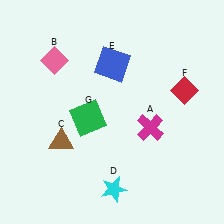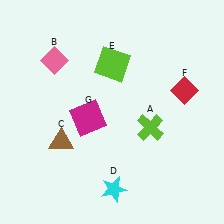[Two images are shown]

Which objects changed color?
A changed from magenta to lime. E changed from blue to lime. G changed from green to magenta.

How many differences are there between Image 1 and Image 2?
There are 3 differences between the two images.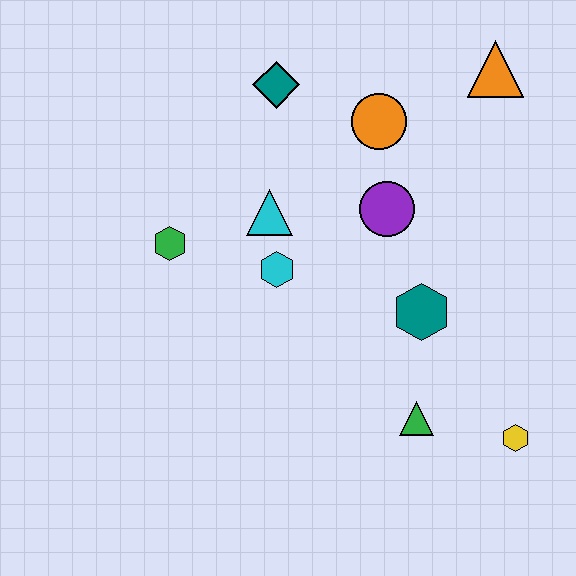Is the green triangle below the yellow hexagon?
No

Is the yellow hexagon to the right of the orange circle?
Yes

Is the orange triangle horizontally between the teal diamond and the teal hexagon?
No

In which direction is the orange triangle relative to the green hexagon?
The orange triangle is to the right of the green hexagon.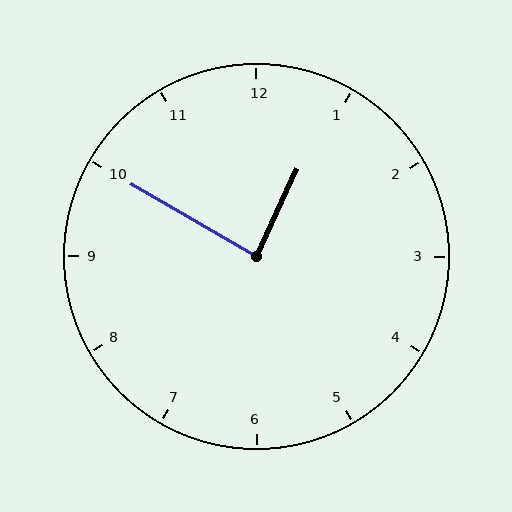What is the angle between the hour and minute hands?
Approximately 85 degrees.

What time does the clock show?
12:50.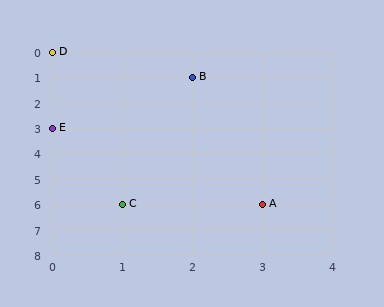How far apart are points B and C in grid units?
Points B and C are 1 column and 5 rows apart (about 5.1 grid units diagonally).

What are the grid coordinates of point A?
Point A is at grid coordinates (3, 6).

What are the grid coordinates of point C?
Point C is at grid coordinates (1, 6).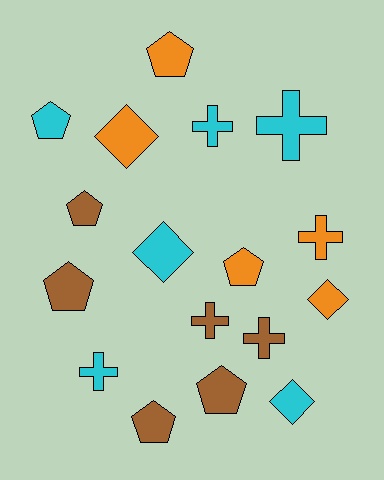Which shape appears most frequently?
Pentagon, with 7 objects.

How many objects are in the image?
There are 17 objects.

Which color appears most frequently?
Brown, with 6 objects.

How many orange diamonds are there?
There are 2 orange diamonds.